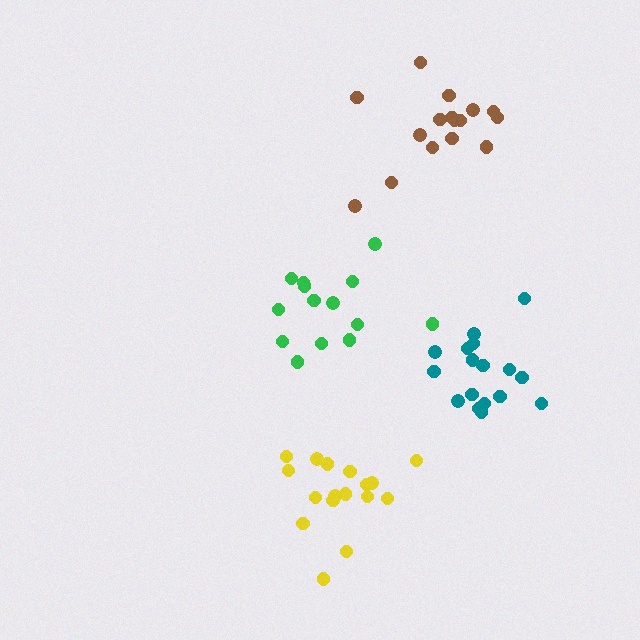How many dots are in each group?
Group 1: 16 dots, Group 2: 17 dots, Group 3: 17 dots, Group 4: 14 dots (64 total).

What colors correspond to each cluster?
The clusters are colored: brown, yellow, teal, green.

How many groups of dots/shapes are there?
There are 4 groups.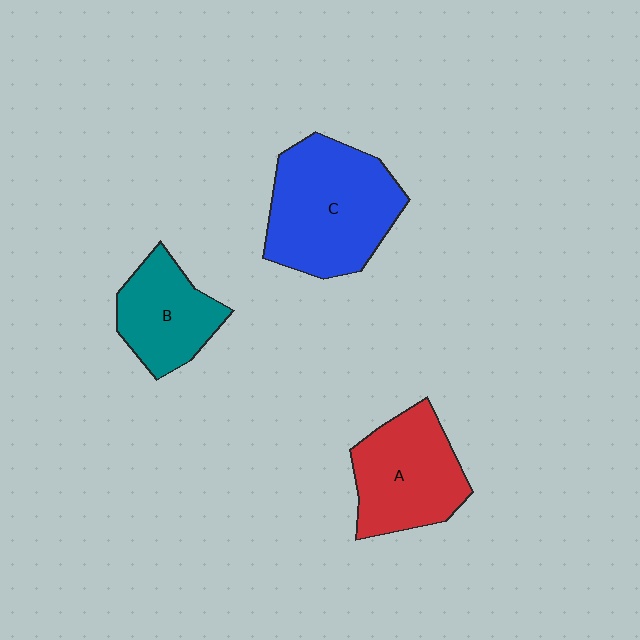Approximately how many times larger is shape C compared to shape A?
Approximately 1.3 times.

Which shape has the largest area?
Shape C (blue).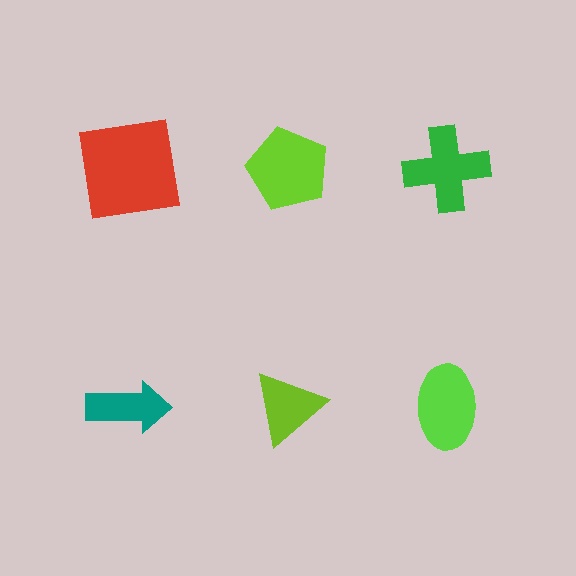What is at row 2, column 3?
A lime ellipse.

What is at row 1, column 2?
A lime pentagon.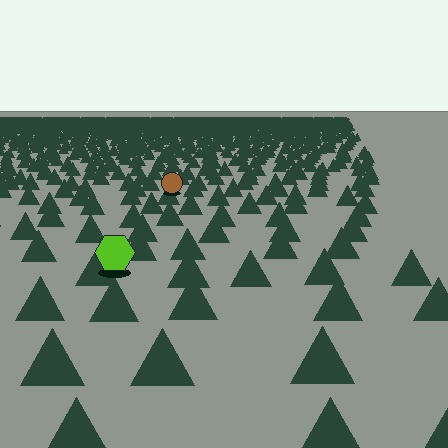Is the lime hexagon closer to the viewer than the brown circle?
Yes. The lime hexagon is closer — you can tell from the texture gradient: the ground texture is coarser near it.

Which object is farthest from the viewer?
The brown circle is farthest from the viewer. It appears smaller and the ground texture around it is denser.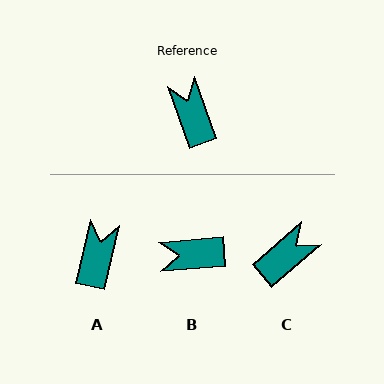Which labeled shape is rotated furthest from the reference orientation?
B, about 75 degrees away.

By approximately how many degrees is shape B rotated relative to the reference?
Approximately 75 degrees counter-clockwise.